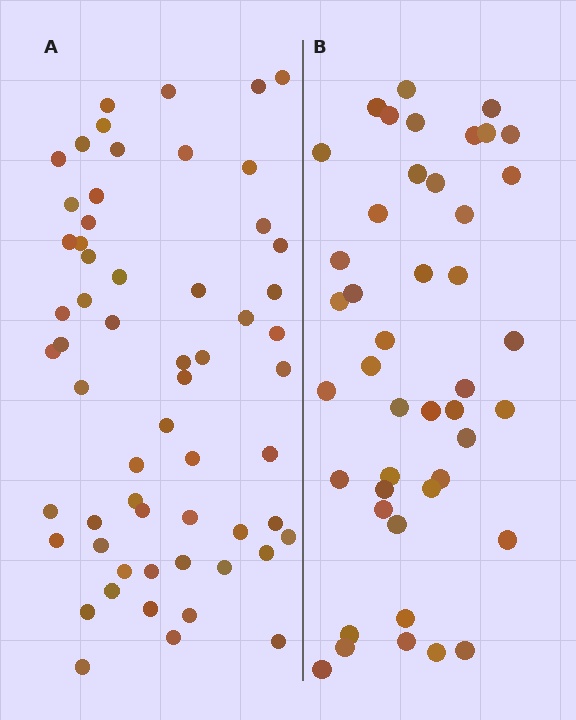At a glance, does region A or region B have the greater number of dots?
Region A (the left region) has more dots.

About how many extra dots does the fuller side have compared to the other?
Region A has approximately 15 more dots than region B.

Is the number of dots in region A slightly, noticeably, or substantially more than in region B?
Region A has noticeably more, but not dramatically so. The ratio is roughly 1.3 to 1.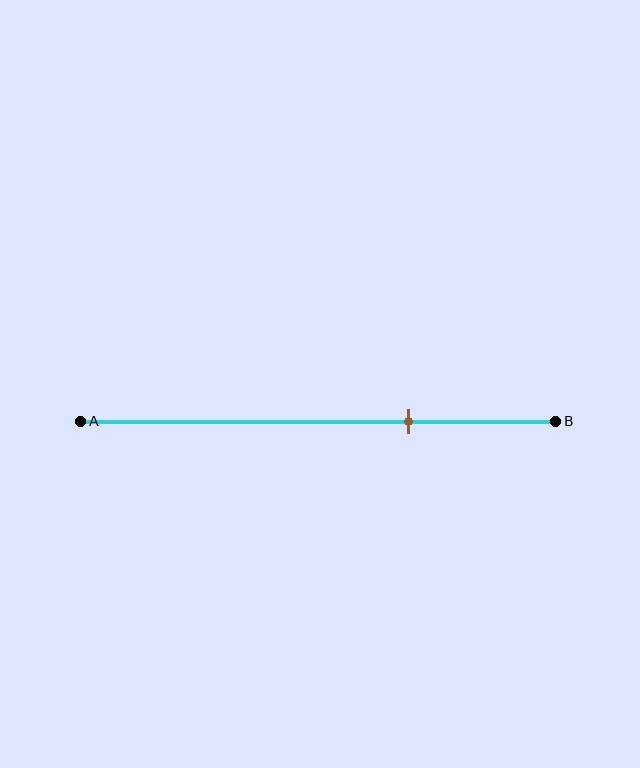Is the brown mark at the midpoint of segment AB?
No, the mark is at about 70% from A, not at the 50% midpoint.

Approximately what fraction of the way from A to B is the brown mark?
The brown mark is approximately 70% of the way from A to B.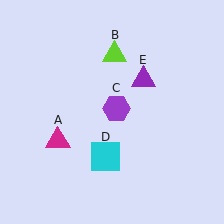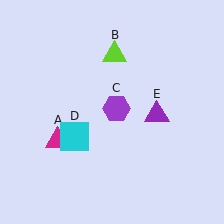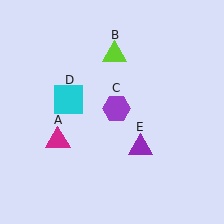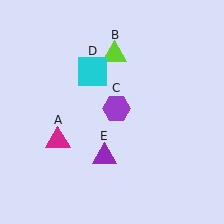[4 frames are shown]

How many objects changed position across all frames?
2 objects changed position: cyan square (object D), purple triangle (object E).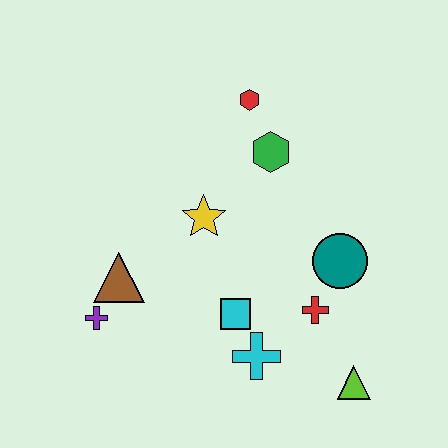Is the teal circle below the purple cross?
No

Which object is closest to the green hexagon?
The red hexagon is closest to the green hexagon.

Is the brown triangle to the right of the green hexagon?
No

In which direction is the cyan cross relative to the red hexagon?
The cyan cross is below the red hexagon.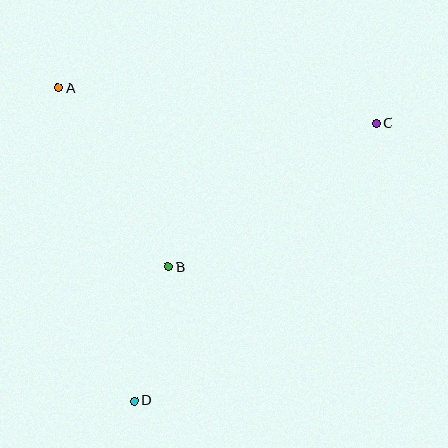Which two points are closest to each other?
Points B and D are closest to each other.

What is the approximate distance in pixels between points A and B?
The distance between A and B is approximately 210 pixels.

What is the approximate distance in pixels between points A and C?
The distance between A and C is approximately 320 pixels.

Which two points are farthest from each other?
Points C and D are farthest from each other.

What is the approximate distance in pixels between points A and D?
The distance between A and D is approximately 322 pixels.